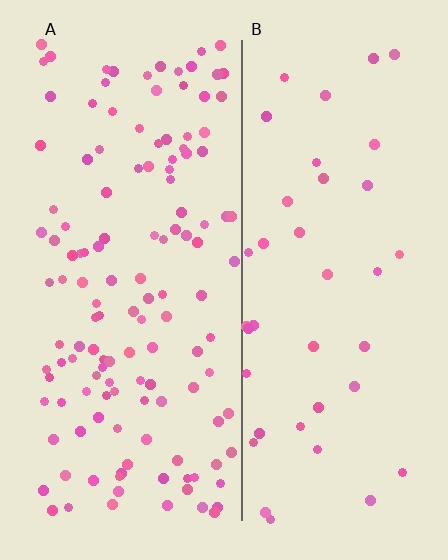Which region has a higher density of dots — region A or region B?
A (the left).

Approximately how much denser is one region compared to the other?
Approximately 3.3× — region A over region B.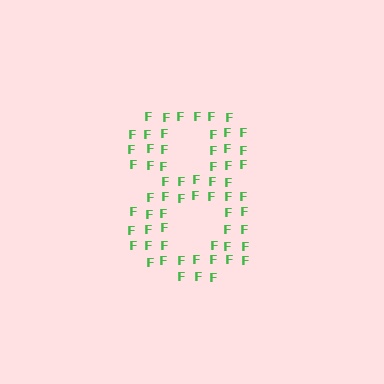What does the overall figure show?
The overall figure shows the digit 8.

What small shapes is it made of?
It is made of small letter F's.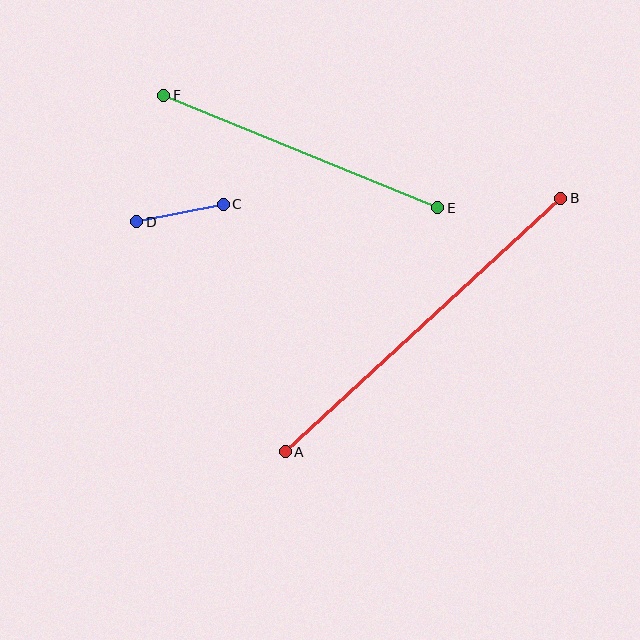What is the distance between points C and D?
The distance is approximately 88 pixels.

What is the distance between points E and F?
The distance is approximately 296 pixels.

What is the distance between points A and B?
The distance is approximately 374 pixels.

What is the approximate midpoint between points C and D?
The midpoint is at approximately (180, 213) pixels.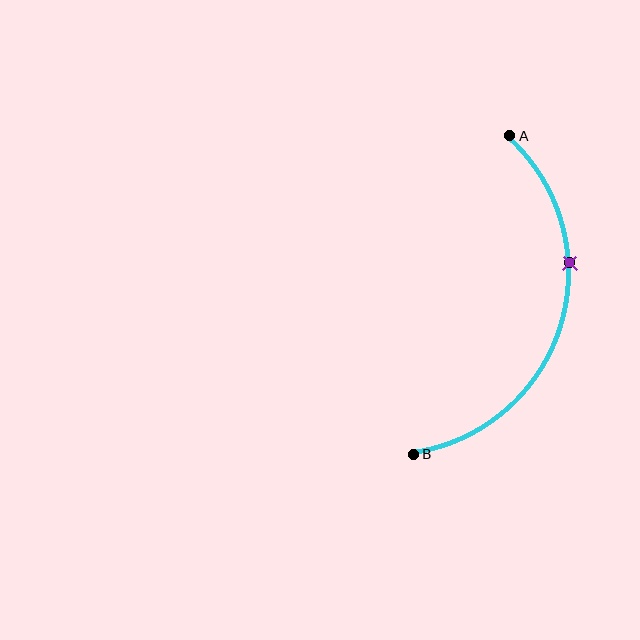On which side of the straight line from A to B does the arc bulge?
The arc bulges to the right of the straight line connecting A and B.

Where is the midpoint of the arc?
The arc midpoint is the point on the curve farthest from the straight line joining A and B. It sits to the right of that line.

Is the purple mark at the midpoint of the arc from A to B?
No. The purple mark lies on the arc but is closer to endpoint A. The arc midpoint would be at the point on the curve equidistant along the arc from both A and B.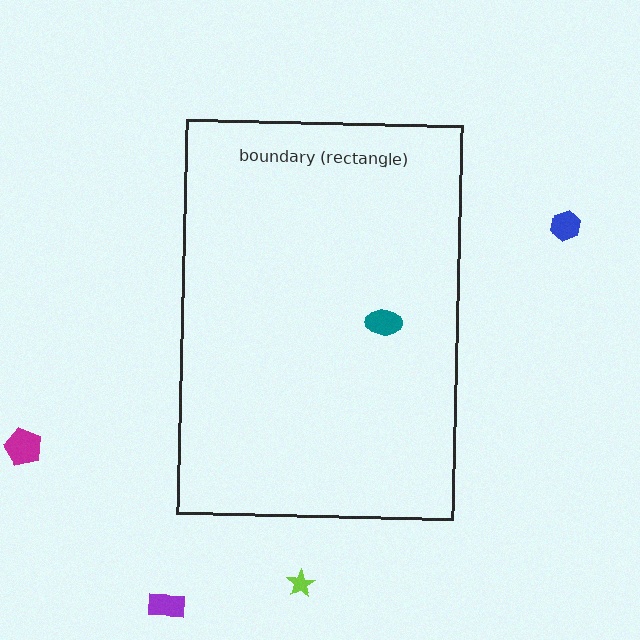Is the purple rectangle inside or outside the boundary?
Outside.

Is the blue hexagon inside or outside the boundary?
Outside.